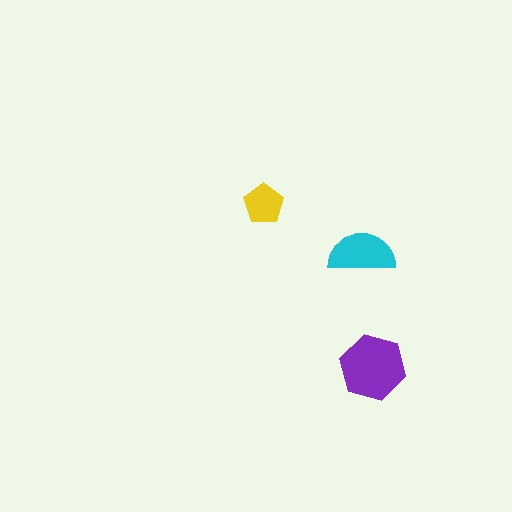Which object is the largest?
The purple hexagon.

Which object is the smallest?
The yellow pentagon.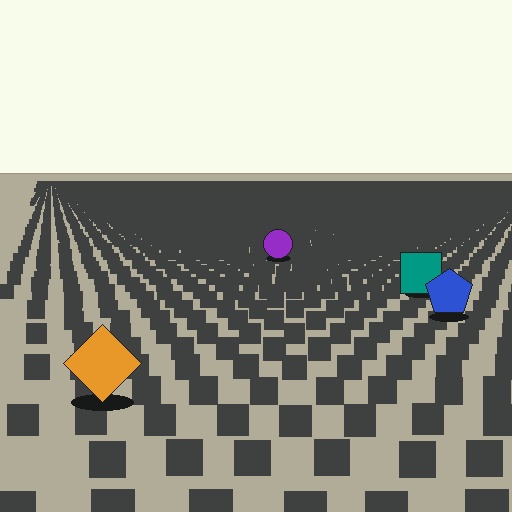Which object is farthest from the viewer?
The purple circle is farthest from the viewer. It appears smaller and the ground texture around it is denser.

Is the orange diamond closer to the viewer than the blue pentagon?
Yes. The orange diamond is closer — you can tell from the texture gradient: the ground texture is coarser near it.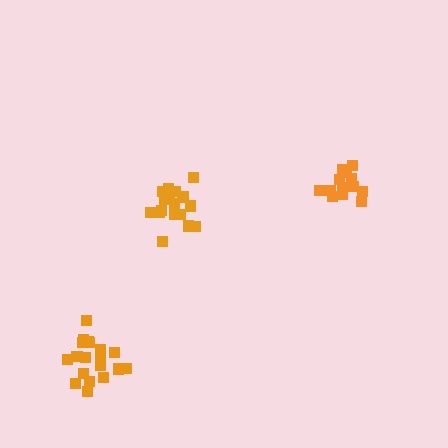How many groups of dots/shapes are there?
There are 3 groups.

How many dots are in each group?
Group 1: 19 dots, Group 2: 19 dots, Group 3: 13 dots (51 total).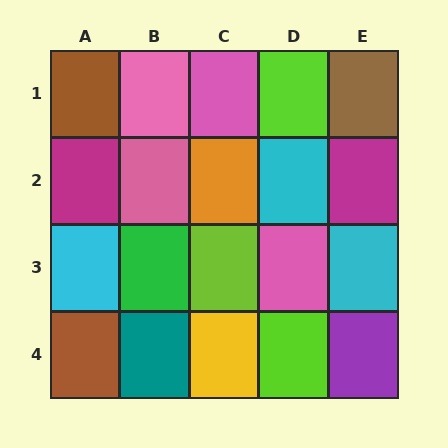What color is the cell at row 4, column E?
Purple.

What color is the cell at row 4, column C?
Yellow.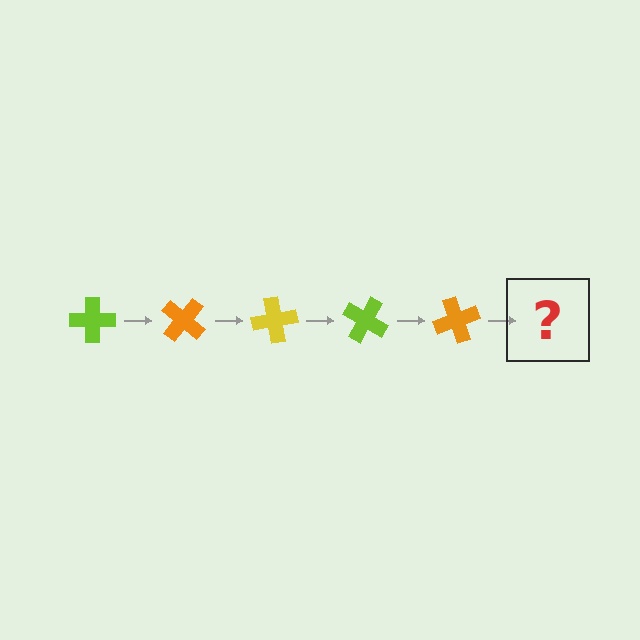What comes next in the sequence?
The next element should be a yellow cross, rotated 200 degrees from the start.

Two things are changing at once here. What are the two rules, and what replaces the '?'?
The two rules are that it rotates 40 degrees each step and the color cycles through lime, orange, and yellow. The '?' should be a yellow cross, rotated 200 degrees from the start.